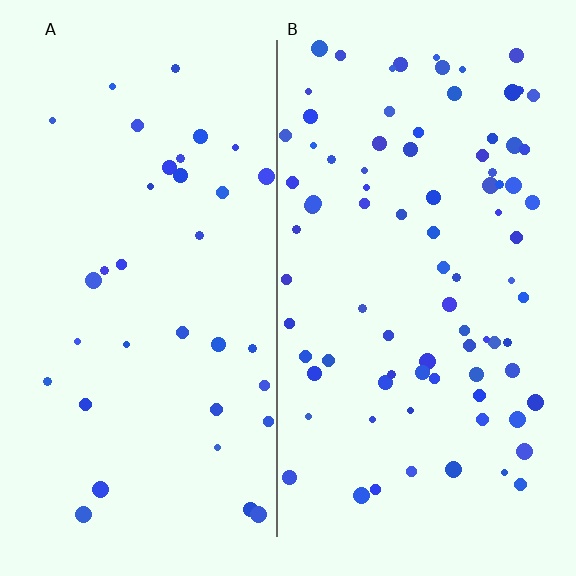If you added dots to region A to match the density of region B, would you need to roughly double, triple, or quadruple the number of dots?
Approximately double.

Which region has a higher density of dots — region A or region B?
B (the right).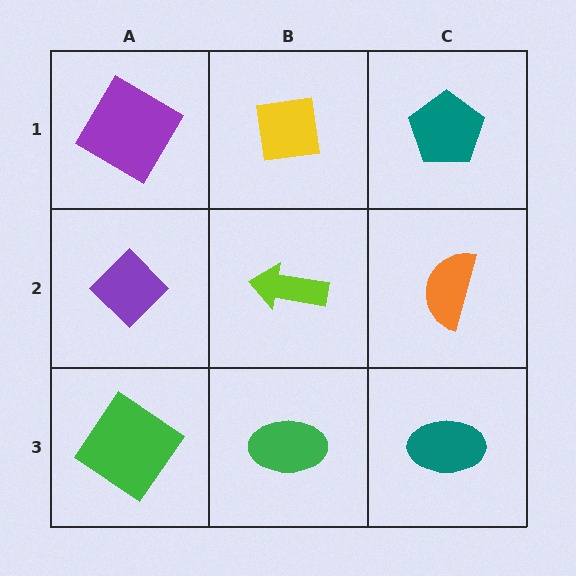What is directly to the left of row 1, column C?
A yellow square.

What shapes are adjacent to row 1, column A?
A purple diamond (row 2, column A), a yellow square (row 1, column B).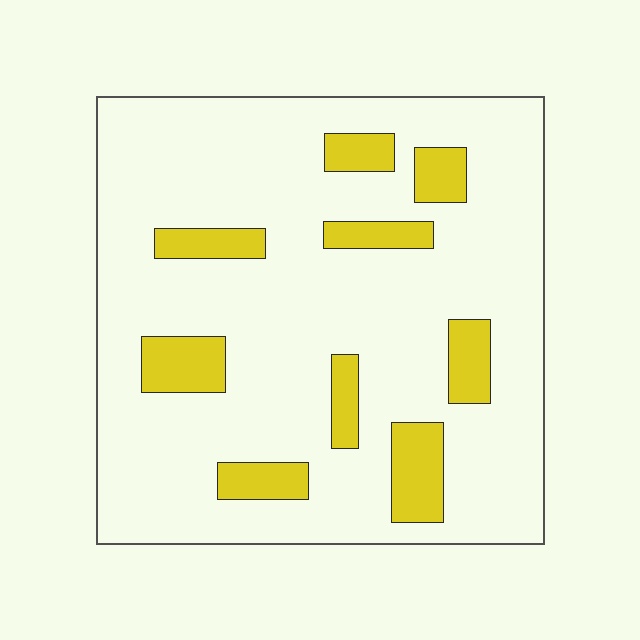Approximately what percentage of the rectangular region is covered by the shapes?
Approximately 15%.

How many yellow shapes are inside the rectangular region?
9.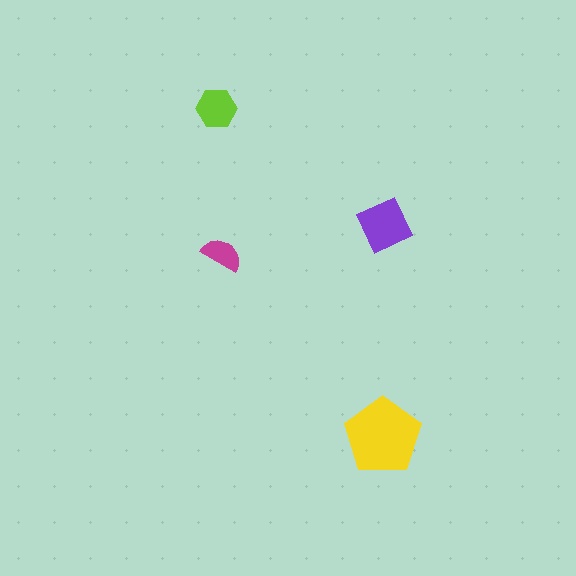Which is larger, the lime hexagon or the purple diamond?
The purple diamond.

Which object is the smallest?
The magenta semicircle.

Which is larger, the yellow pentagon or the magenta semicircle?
The yellow pentagon.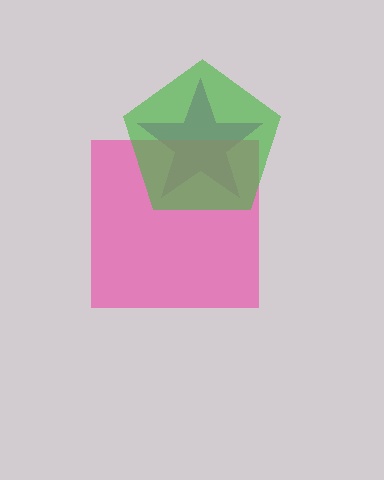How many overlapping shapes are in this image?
There are 3 overlapping shapes in the image.